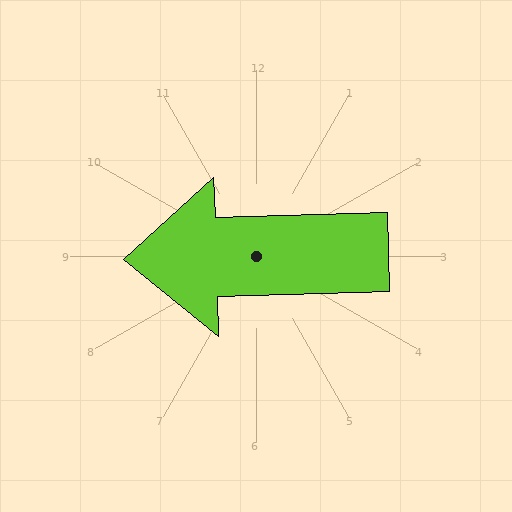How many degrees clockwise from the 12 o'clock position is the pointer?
Approximately 268 degrees.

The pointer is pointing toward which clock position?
Roughly 9 o'clock.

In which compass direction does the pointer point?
West.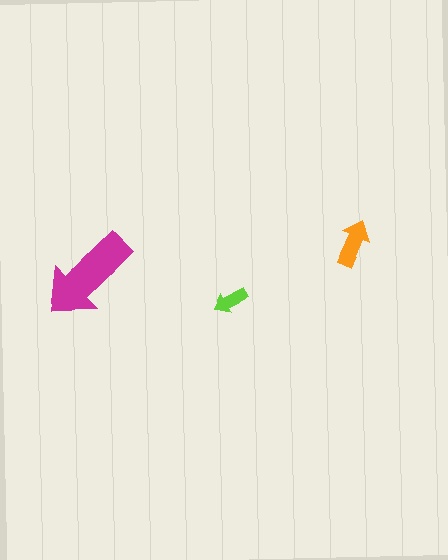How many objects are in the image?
There are 3 objects in the image.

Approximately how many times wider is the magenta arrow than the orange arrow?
About 2 times wider.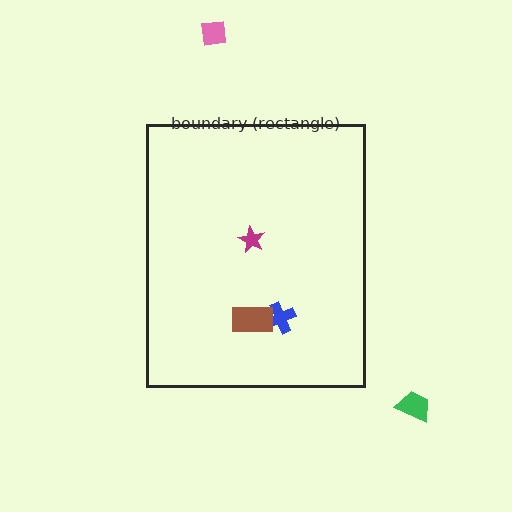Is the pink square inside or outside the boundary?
Outside.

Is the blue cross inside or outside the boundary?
Inside.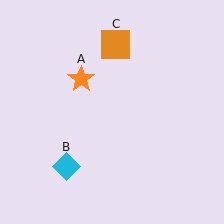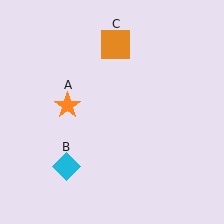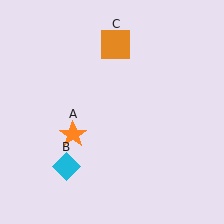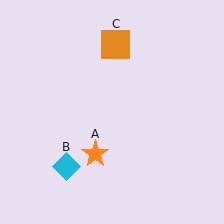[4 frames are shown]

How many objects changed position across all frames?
1 object changed position: orange star (object A).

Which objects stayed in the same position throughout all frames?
Cyan diamond (object B) and orange square (object C) remained stationary.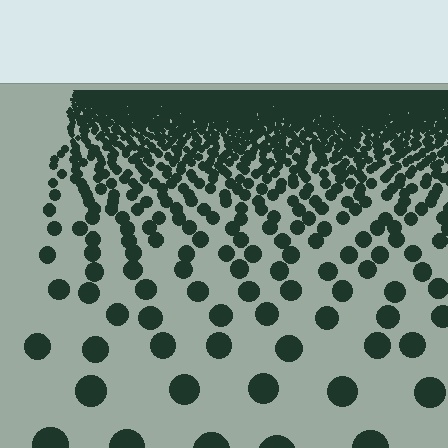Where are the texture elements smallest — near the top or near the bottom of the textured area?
Near the top.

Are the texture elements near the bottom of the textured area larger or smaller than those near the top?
Larger. Near the bottom, elements are closer to the viewer and appear at a bigger on-screen size.